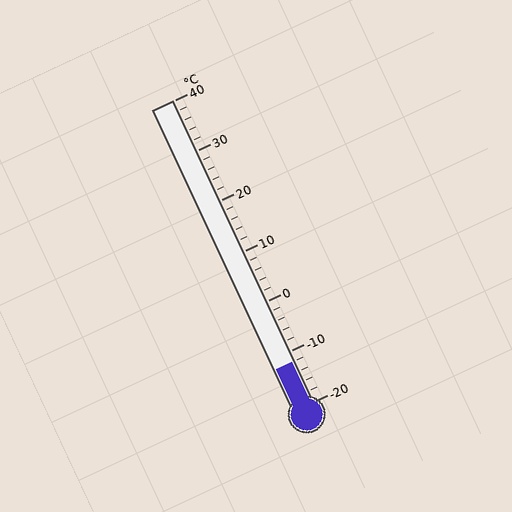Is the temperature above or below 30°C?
The temperature is below 30°C.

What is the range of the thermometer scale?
The thermometer scale ranges from -20°C to 40°C.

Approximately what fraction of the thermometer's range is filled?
The thermometer is filled to approximately 15% of its range.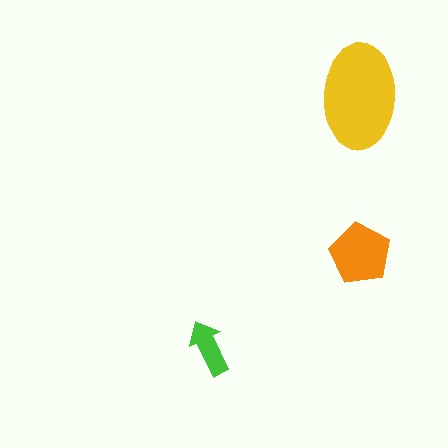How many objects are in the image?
There are 3 objects in the image.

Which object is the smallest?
The green arrow.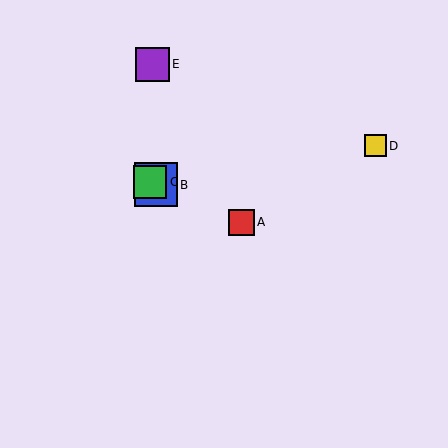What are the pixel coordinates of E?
Object E is at (152, 64).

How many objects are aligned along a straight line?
3 objects (A, B, C) are aligned along a straight line.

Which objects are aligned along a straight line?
Objects A, B, C are aligned along a straight line.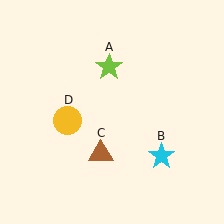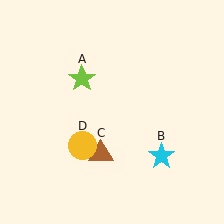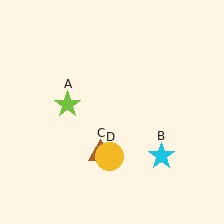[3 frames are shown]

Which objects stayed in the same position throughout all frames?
Cyan star (object B) and brown triangle (object C) remained stationary.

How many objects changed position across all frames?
2 objects changed position: lime star (object A), yellow circle (object D).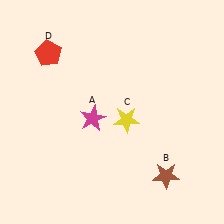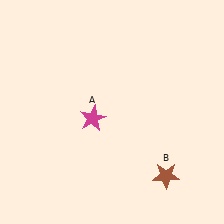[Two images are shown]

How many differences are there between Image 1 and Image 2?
There are 2 differences between the two images.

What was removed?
The yellow star (C), the red pentagon (D) were removed in Image 2.